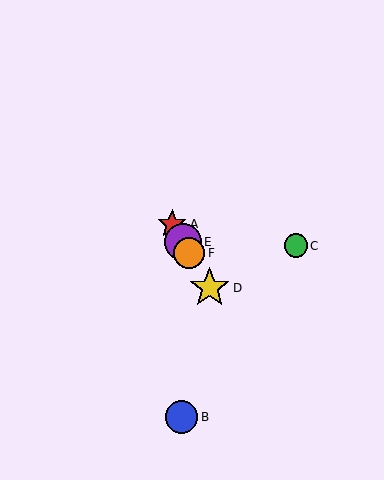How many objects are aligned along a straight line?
4 objects (A, D, E, F) are aligned along a straight line.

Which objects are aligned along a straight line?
Objects A, D, E, F are aligned along a straight line.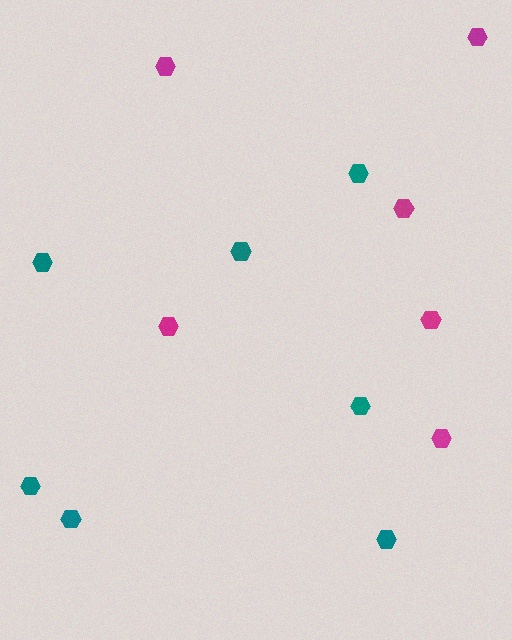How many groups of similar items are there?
There are 2 groups: one group of teal hexagons (7) and one group of magenta hexagons (6).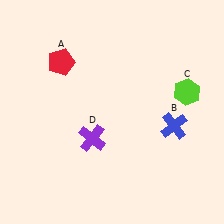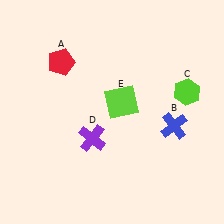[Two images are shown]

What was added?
A lime square (E) was added in Image 2.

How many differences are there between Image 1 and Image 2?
There is 1 difference between the two images.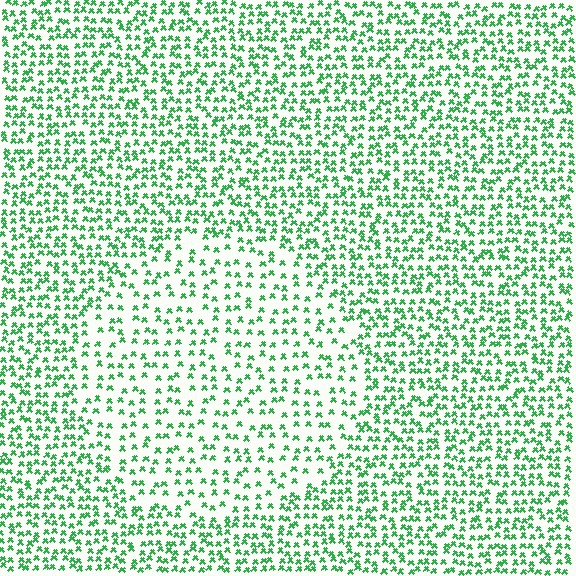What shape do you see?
I see a circle.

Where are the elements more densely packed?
The elements are more densely packed outside the circle boundary.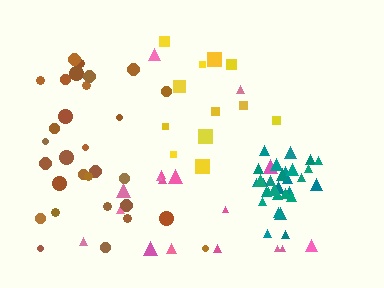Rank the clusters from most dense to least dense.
teal, yellow, brown, pink.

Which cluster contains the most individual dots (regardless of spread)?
Brown (30).